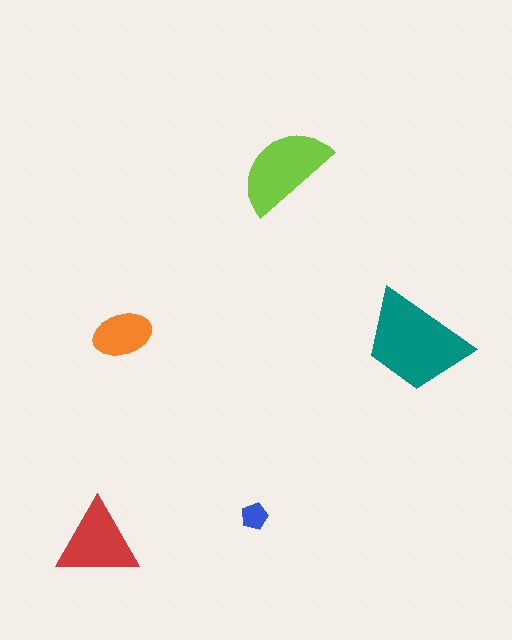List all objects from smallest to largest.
The blue pentagon, the orange ellipse, the red triangle, the lime semicircle, the teal trapezoid.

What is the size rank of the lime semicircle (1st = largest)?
2nd.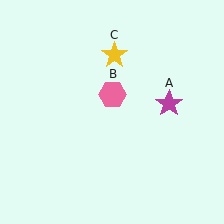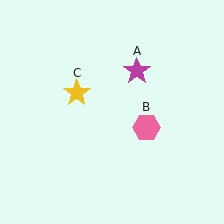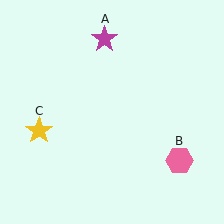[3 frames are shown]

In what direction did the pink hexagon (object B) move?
The pink hexagon (object B) moved down and to the right.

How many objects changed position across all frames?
3 objects changed position: magenta star (object A), pink hexagon (object B), yellow star (object C).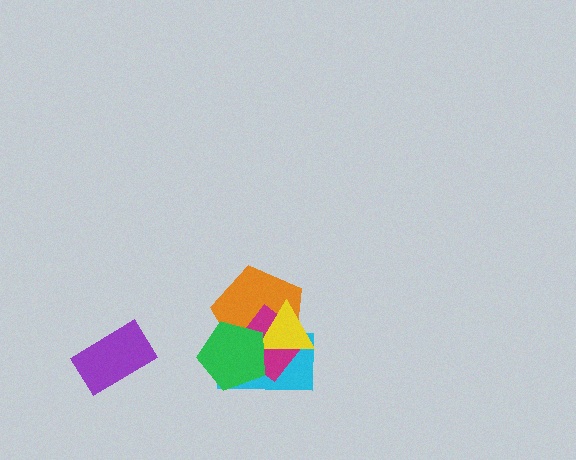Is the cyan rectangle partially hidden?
Yes, it is partially covered by another shape.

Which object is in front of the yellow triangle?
The green pentagon is in front of the yellow triangle.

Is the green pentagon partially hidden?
No, no other shape covers it.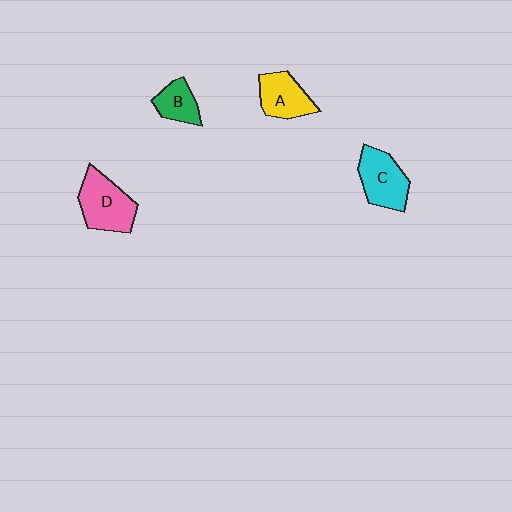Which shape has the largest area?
Shape D (pink).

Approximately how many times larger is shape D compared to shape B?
Approximately 1.8 times.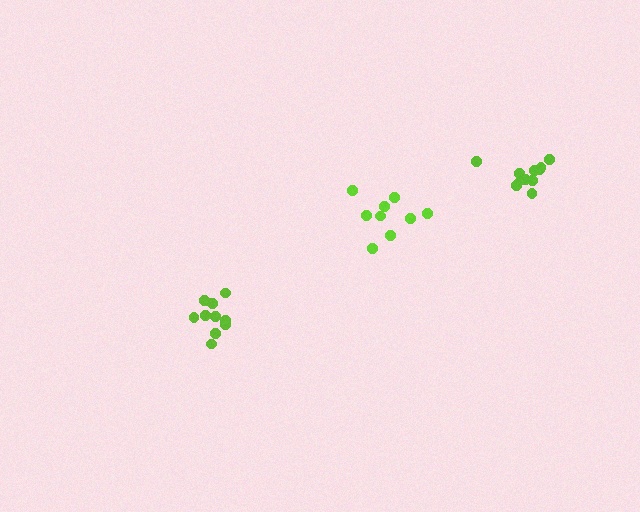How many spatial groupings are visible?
There are 3 spatial groupings.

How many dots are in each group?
Group 1: 9 dots, Group 2: 10 dots, Group 3: 11 dots (30 total).